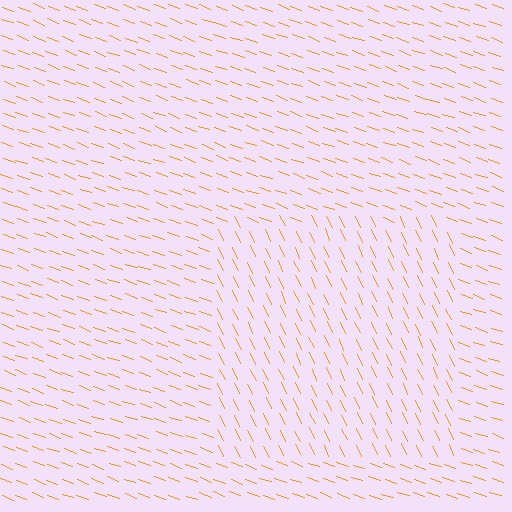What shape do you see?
I see a rectangle.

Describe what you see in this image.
The image is filled with small orange line segments. A rectangle region in the image has lines oriented differently from the surrounding lines, creating a visible texture boundary.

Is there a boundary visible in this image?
Yes, there is a texture boundary formed by a change in line orientation.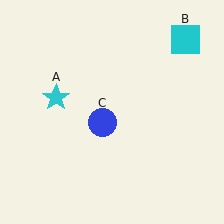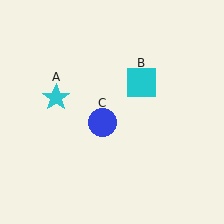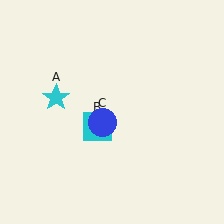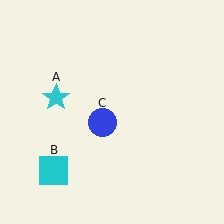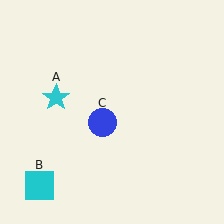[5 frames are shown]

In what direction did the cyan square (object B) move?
The cyan square (object B) moved down and to the left.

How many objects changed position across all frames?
1 object changed position: cyan square (object B).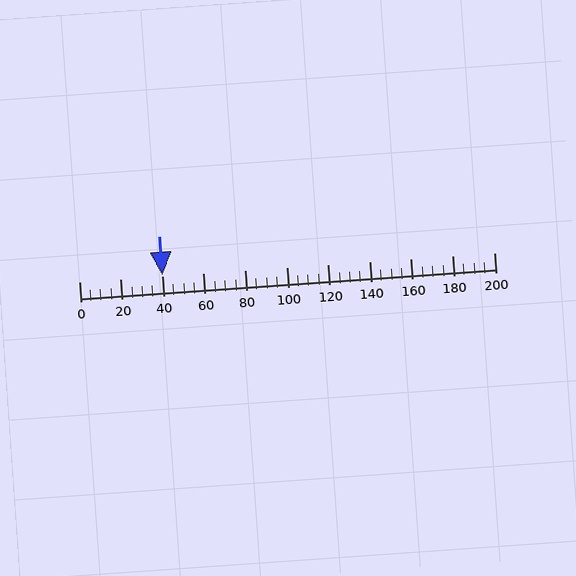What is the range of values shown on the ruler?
The ruler shows values from 0 to 200.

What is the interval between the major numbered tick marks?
The major tick marks are spaced 20 units apart.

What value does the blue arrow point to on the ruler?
The blue arrow points to approximately 40.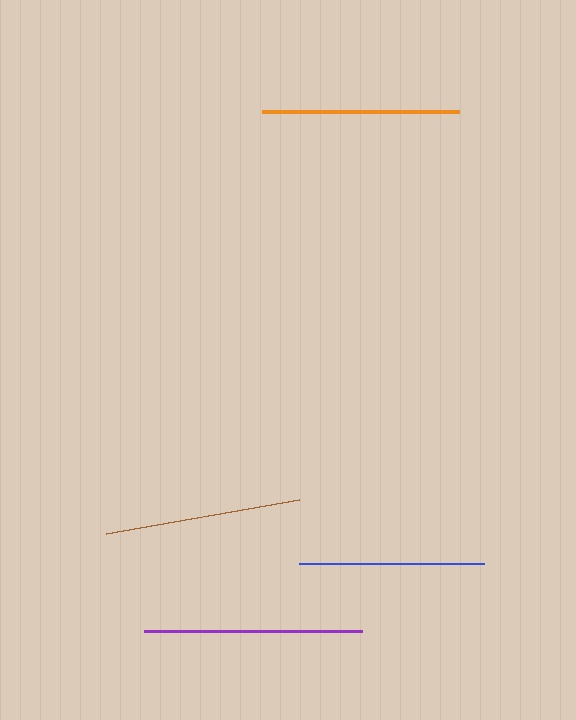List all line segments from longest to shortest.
From longest to shortest: purple, orange, brown, blue.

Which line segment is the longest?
The purple line is the longest at approximately 218 pixels.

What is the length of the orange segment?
The orange segment is approximately 197 pixels long.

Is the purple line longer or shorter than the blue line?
The purple line is longer than the blue line.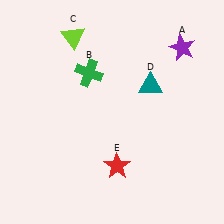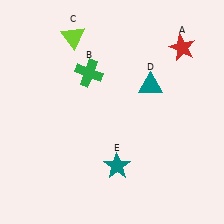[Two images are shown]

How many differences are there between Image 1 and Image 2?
There are 2 differences between the two images.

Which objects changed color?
A changed from purple to red. E changed from red to teal.